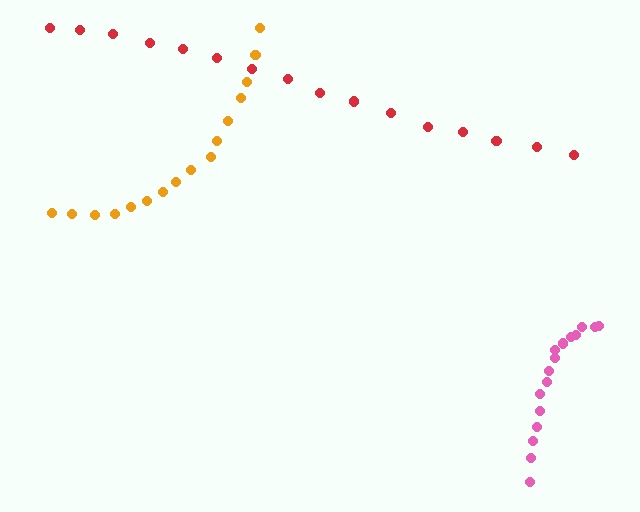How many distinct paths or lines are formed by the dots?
There are 3 distinct paths.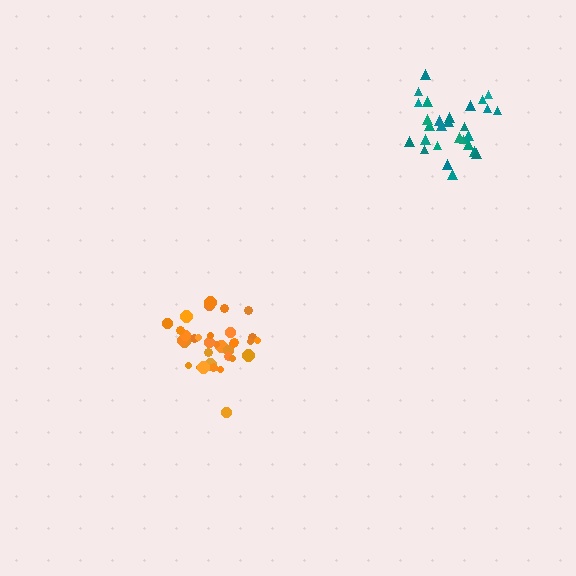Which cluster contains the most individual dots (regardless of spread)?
Orange (35).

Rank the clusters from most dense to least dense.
orange, teal.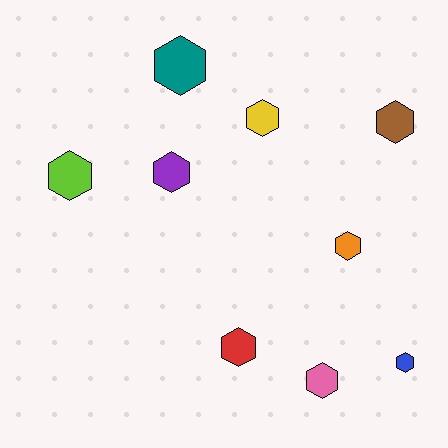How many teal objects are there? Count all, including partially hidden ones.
There is 1 teal object.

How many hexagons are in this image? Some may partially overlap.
There are 9 hexagons.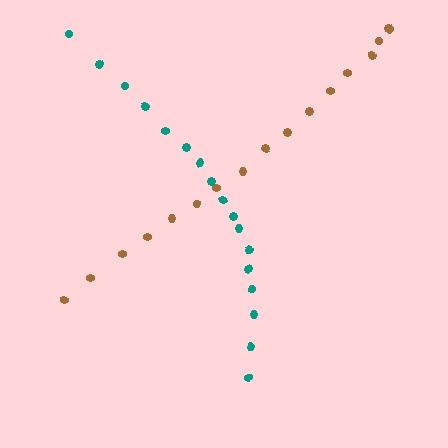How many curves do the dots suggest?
There are 2 distinct paths.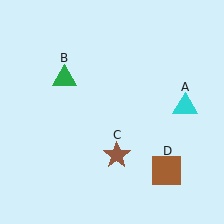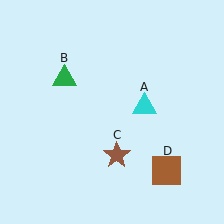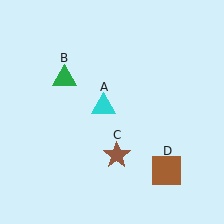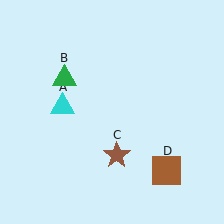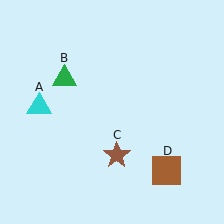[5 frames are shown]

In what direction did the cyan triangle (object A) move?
The cyan triangle (object A) moved left.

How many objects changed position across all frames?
1 object changed position: cyan triangle (object A).